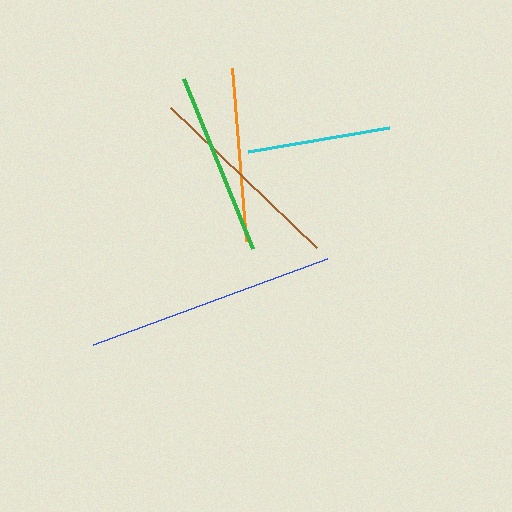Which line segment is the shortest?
The cyan line is the shortest at approximately 143 pixels.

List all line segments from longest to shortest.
From longest to shortest: blue, brown, green, orange, cyan.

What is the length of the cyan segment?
The cyan segment is approximately 143 pixels long.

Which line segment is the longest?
The blue line is the longest at approximately 250 pixels.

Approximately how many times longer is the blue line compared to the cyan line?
The blue line is approximately 1.7 times the length of the cyan line.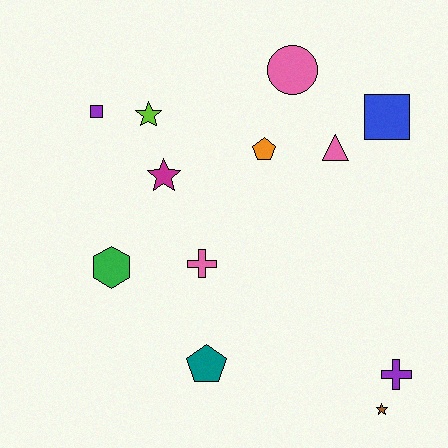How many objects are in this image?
There are 12 objects.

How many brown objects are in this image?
There is 1 brown object.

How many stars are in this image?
There are 3 stars.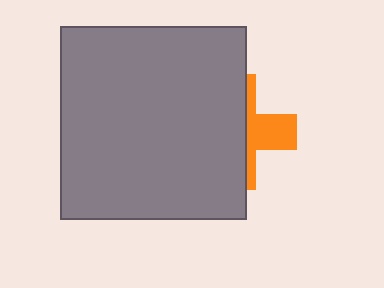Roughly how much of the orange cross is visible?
A small part of it is visible (roughly 35%).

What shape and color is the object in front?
The object in front is a gray rectangle.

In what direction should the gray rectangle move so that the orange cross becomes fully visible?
The gray rectangle should move left. That is the shortest direction to clear the overlap and leave the orange cross fully visible.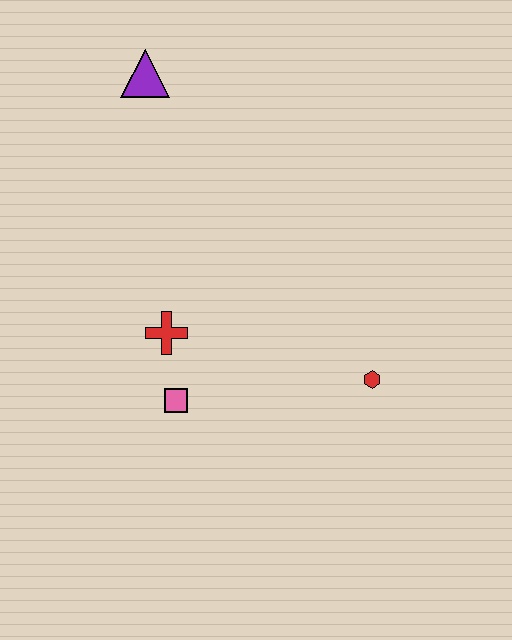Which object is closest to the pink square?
The red cross is closest to the pink square.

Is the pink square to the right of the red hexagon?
No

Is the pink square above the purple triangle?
No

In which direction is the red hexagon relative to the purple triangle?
The red hexagon is below the purple triangle.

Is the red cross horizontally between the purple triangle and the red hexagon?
Yes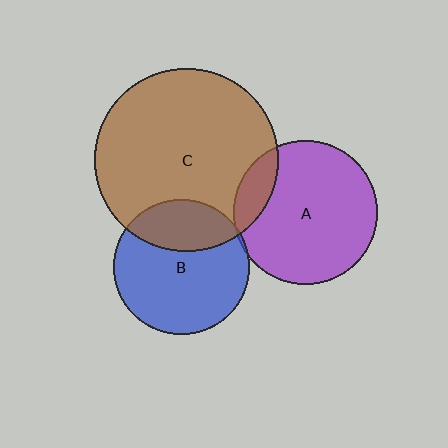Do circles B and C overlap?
Yes.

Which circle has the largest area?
Circle C (brown).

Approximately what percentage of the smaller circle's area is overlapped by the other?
Approximately 30%.